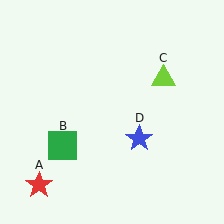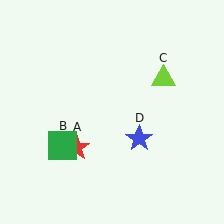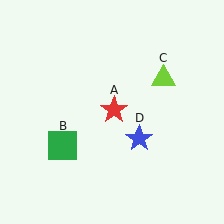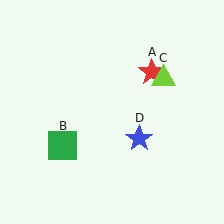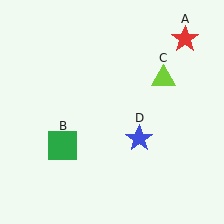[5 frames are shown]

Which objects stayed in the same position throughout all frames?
Green square (object B) and lime triangle (object C) and blue star (object D) remained stationary.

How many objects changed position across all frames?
1 object changed position: red star (object A).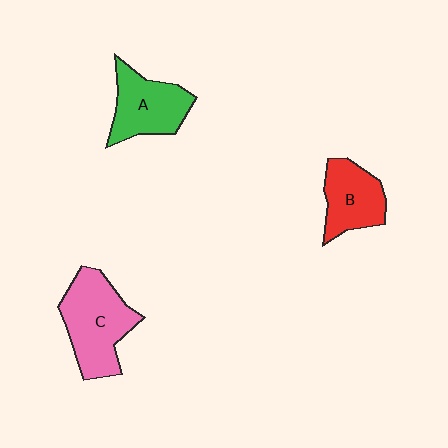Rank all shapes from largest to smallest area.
From largest to smallest: C (pink), A (green), B (red).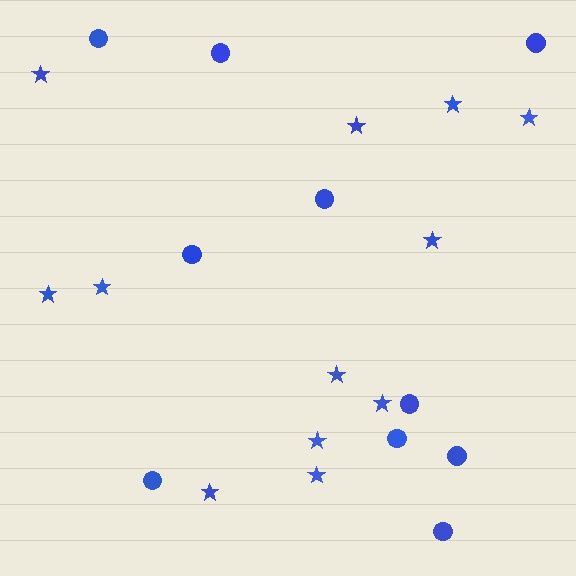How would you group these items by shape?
There are 2 groups: one group of stars (12) and one group of circles (10).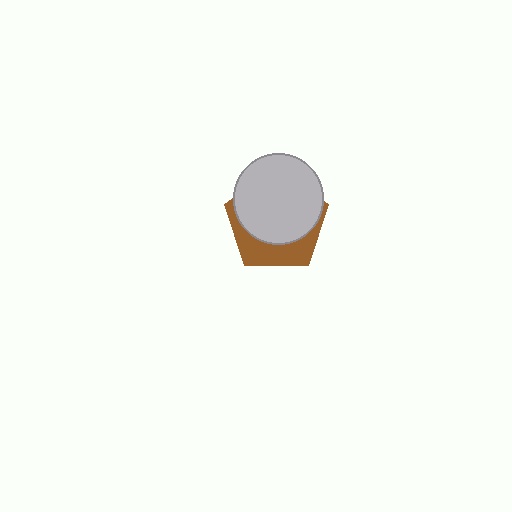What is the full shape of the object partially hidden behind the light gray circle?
The partially hidden object is a brown pentagon.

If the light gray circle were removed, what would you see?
You would see the complete brown pentagon.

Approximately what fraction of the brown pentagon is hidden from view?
Roughly 66% of the brown pentagon is hidden behind the light gray circle.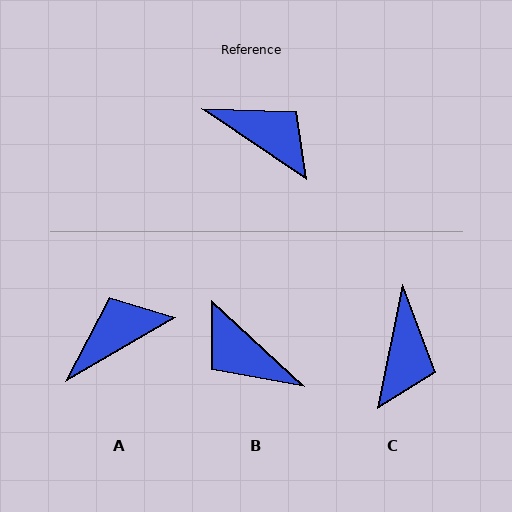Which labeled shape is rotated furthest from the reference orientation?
B, about 171 degrees away.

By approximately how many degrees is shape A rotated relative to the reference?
Approximately 64 degrees counter-clockwise.